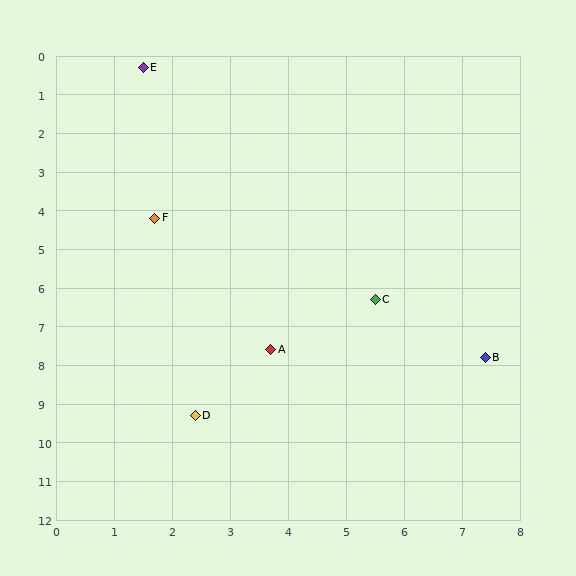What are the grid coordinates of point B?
Point B is at approximately (7.4, 7.8).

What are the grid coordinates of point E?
Point E is at approximately (1.5, 0.3).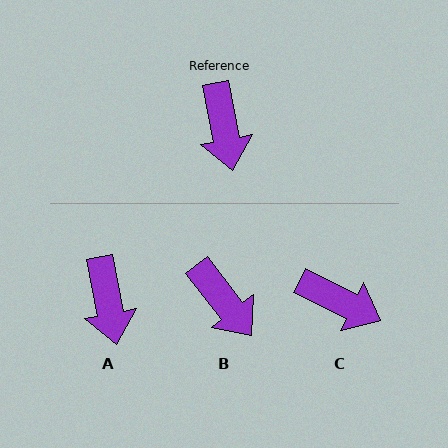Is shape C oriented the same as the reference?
No, it is off by about 53 degrees.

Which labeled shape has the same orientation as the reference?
A.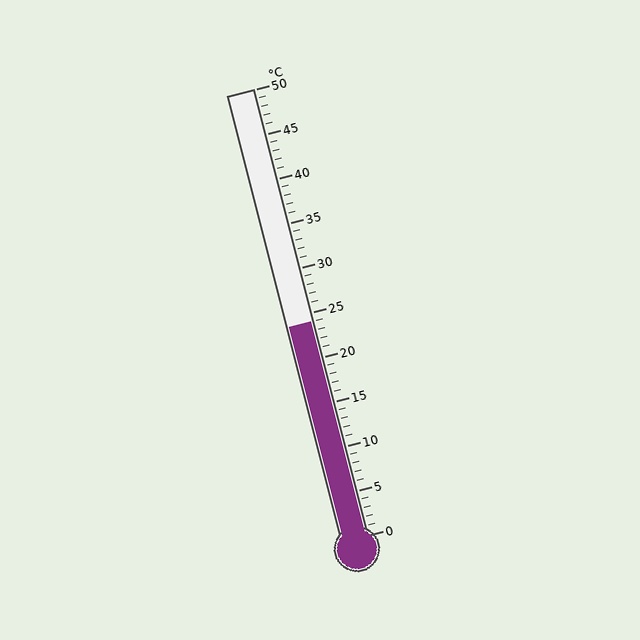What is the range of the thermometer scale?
The thermometer scale ranges from 0°C to 50°C.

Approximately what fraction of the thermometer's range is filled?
The thermometer is filled to approximately 50% of its range.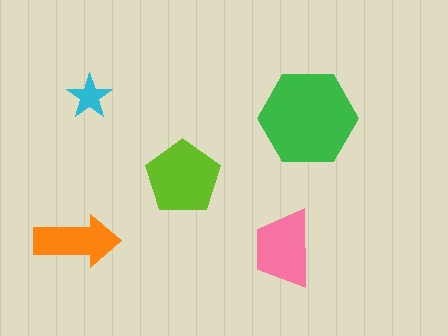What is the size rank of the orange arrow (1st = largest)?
4th.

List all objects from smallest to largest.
The cyan star, the orange arrow, the pink trapezoid, the lime pentagon, the green hexagon.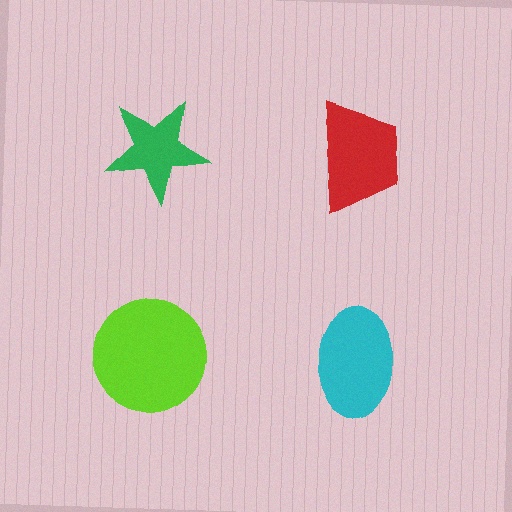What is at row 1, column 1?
A green star.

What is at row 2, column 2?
A cyan ellipse.